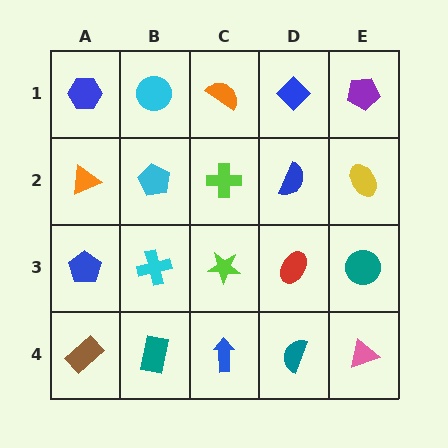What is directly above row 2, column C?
An orange semicircle.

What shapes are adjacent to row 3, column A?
An orange triangle (row 2, column A), a brown rectangle (row 4, column A), a cyan cross (row 3, column B).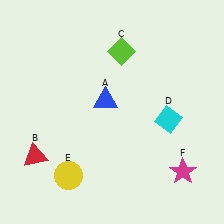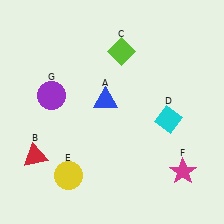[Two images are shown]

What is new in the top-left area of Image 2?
A purple circle (G) was added in the top-left area of Image 2.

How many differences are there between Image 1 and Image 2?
There is 1 difference between the two images.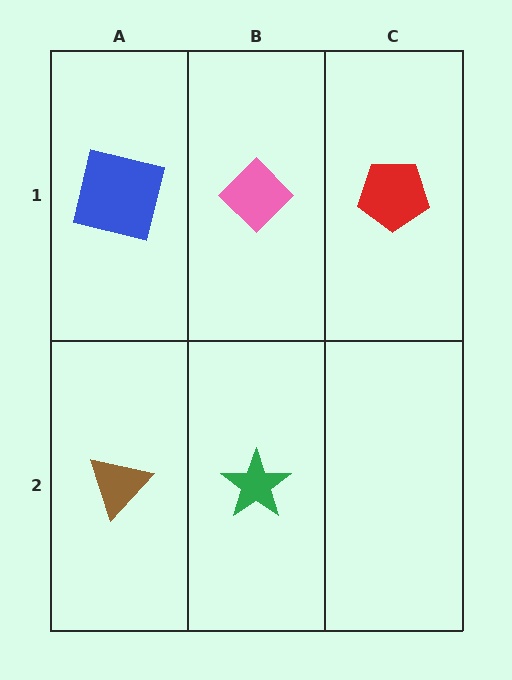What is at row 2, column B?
A green star.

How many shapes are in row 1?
3 shapes.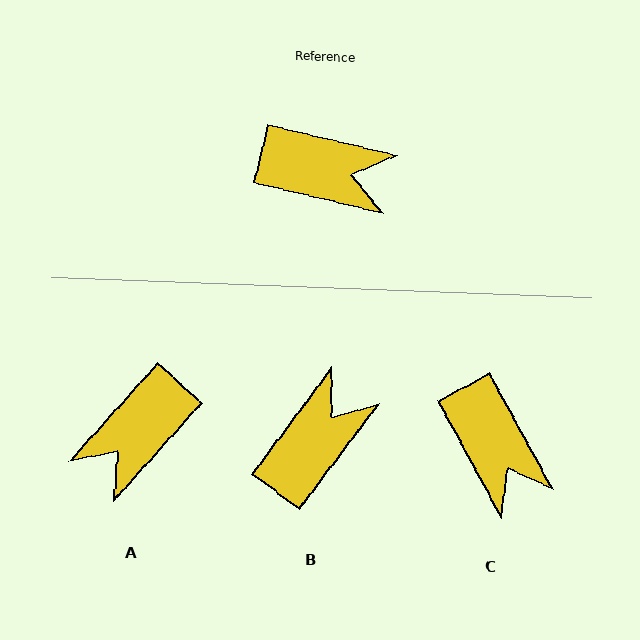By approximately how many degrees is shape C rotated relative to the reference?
Approximately 48 degrees clockwise.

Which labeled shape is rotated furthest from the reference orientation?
A, about 119 degrees away.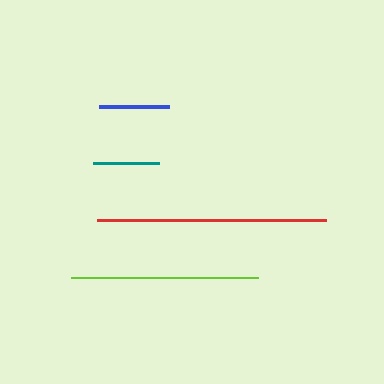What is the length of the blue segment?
The blue segment is approximately 70 pixels long.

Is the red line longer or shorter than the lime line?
The red line is longer than the lime line.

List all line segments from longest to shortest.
From longest to shortest: red, lime, blue, teal.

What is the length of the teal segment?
The teal segment is approximately 66 pixels long.